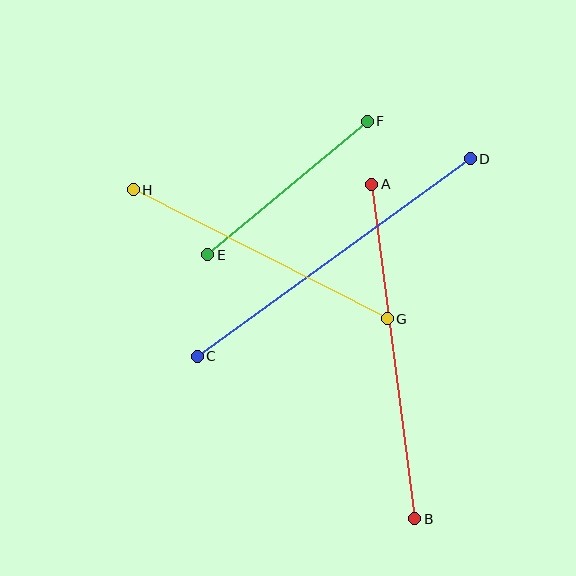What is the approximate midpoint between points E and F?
The midpoint is at approximately (287, 188) pixels.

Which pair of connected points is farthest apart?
Points A and B are farthest apart.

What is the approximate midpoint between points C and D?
The midpoint is at approximately (334, 258) pixels.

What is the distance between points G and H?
The distance is approximately 285 pixels.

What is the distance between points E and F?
The distance is approximately 208 pixels.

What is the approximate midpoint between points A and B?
The midpoint is at approximately (393, 352) pixels.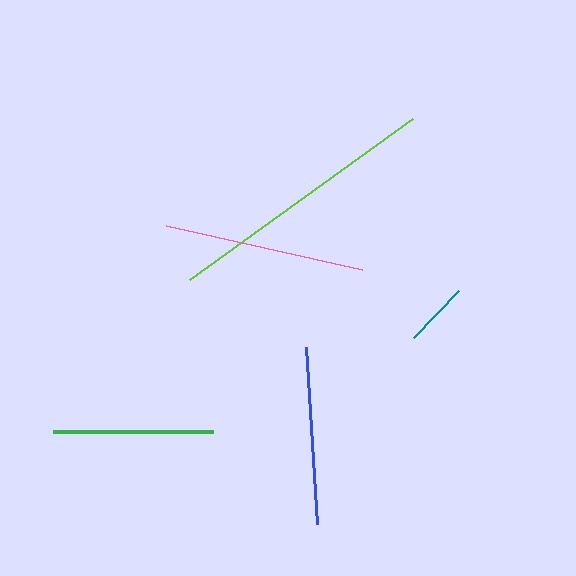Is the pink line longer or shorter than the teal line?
The pink line is longer than the teal line.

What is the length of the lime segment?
The lime segment is approximately 275 pixels long.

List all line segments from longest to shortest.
From longest to shortest: lime, pink, blue, green, teal.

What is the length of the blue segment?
The blue segment is approximately 177 pixels long.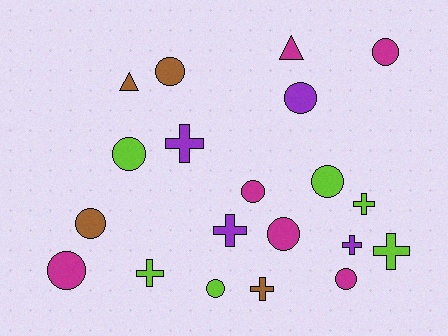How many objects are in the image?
There are 20 objects.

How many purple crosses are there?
There are 3 purple crosses.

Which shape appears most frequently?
Circle, with 11 objects.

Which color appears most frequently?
Lime, with 6 objects.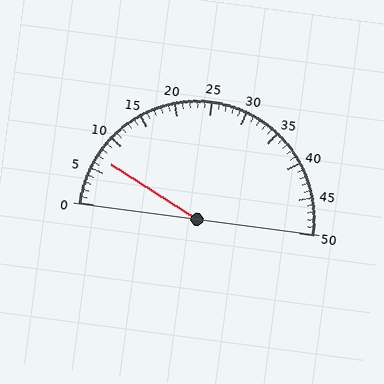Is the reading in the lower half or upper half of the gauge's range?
The reading is in the lower half of the range (0 to 50).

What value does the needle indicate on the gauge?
The needle indicates approximately 7.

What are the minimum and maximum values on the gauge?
The gauge ranges from 0 to 50.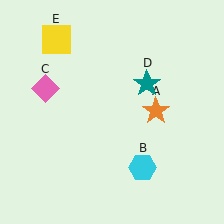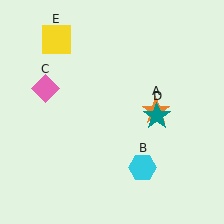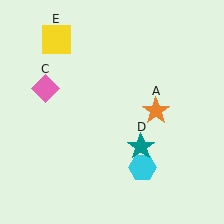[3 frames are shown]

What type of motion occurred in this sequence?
The teal star (object D) rotated clockwise around the center of the scene.